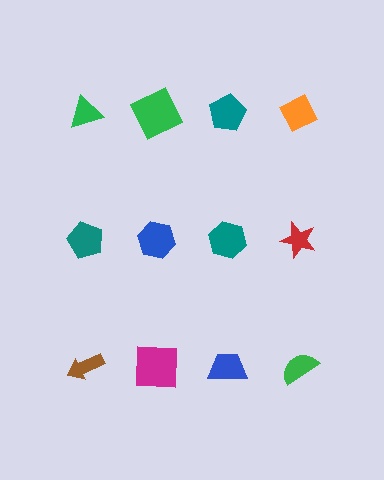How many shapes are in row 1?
4 shapes.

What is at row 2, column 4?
A red star.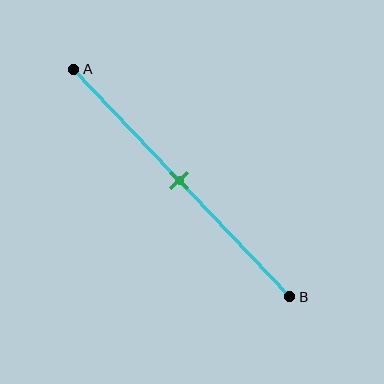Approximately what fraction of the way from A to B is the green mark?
The green mark is approximately 50% of the way from A to B.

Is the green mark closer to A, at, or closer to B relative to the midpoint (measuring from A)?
The green mark is approximately at the midpoint of segment AB.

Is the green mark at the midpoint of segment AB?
Yes, the mark is approximately at the midpoint.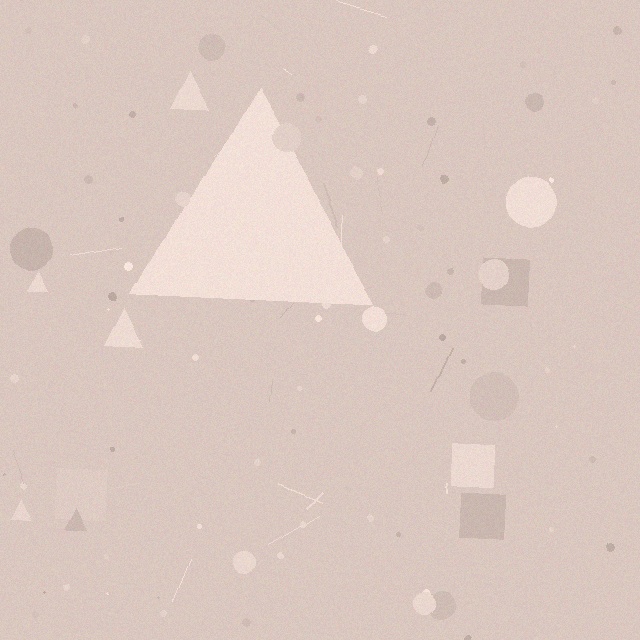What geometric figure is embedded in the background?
A triangle is embedded in the background.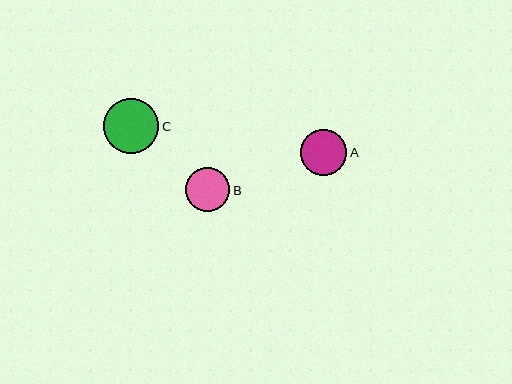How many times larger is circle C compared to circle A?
Circle C is approximately 1.2 times the size of circle A.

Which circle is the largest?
Circle C is the largest with a size of approximately 55 pixels.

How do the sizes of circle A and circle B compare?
Circle A and circle B are approximately the same size.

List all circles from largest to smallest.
From largest to smallest: C, A, B.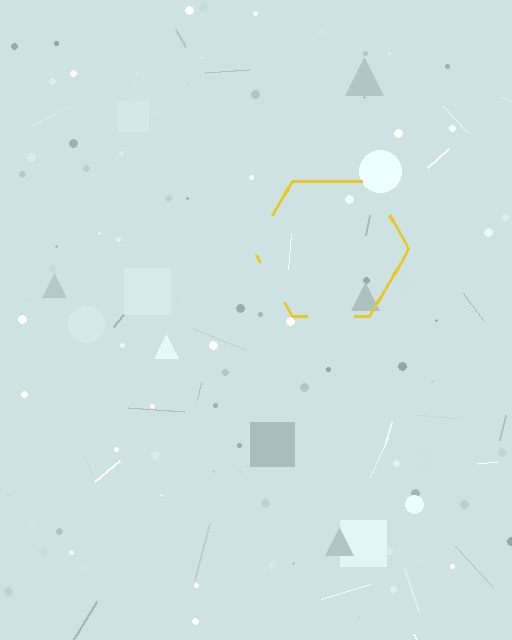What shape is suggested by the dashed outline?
The dashed outline suggests a hexagon.